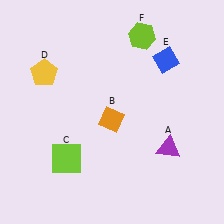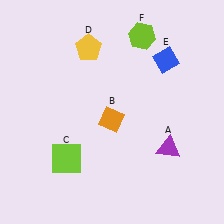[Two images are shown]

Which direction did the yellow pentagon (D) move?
The yellow pentagon (D) moved right.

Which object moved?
The yellow pentagon (D) moved right.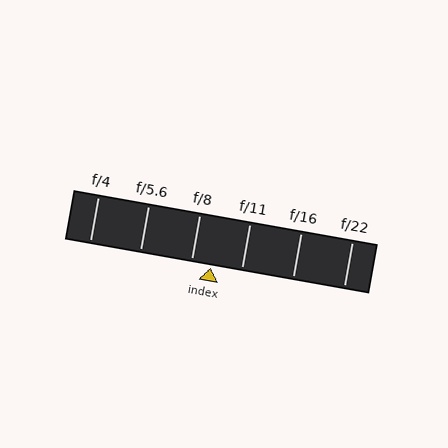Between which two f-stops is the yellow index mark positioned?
The index mark is between f/8 and f/11.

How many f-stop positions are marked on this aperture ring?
There are 6 f-stop positions marked.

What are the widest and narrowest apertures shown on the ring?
The widest aperture shown is f/4 and the narrowest is f/22.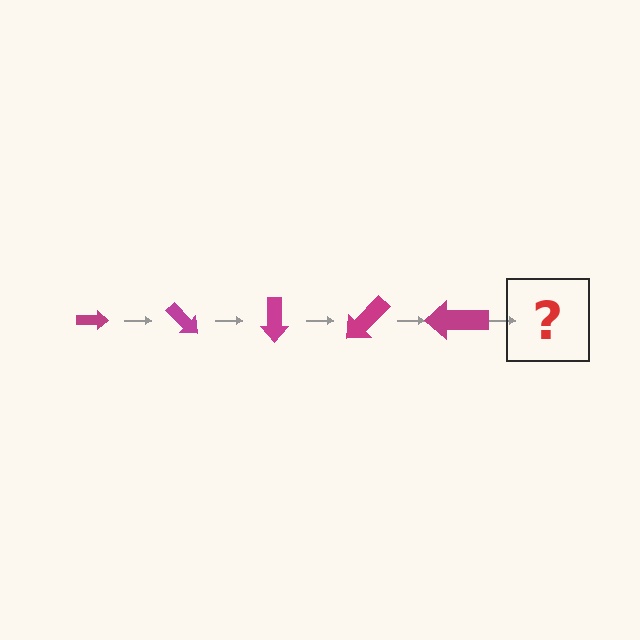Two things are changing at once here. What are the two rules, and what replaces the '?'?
The two rules are that the arrow grows larger each step and it rotates 45 degrees each step. The '?' should be an arrow, larger than the previous one and rotated 225 degrees from the start.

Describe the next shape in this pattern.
It should be an arrow, larger than the previous one and rotated 225 degrees from the start.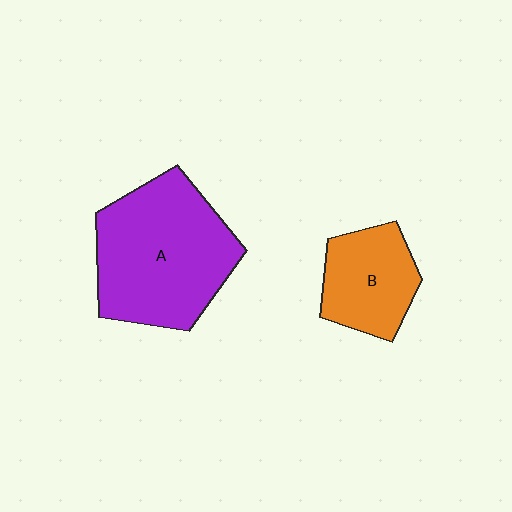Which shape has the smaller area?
Shape B (orange).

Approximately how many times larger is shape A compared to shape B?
Approximately 2.0 times.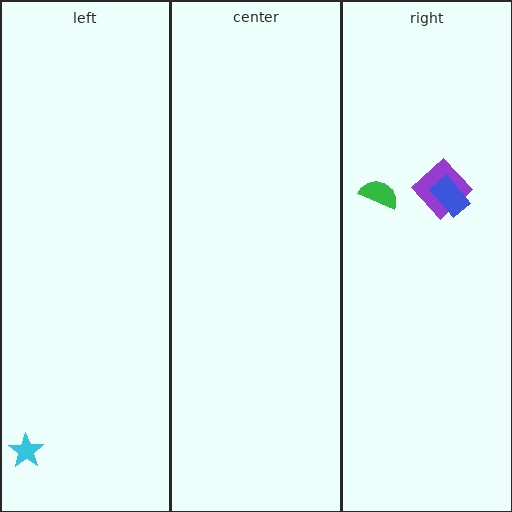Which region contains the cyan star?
The left region.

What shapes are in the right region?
The purple diamond, the blue rectangle, the green semicircle.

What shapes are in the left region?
The cyan star.